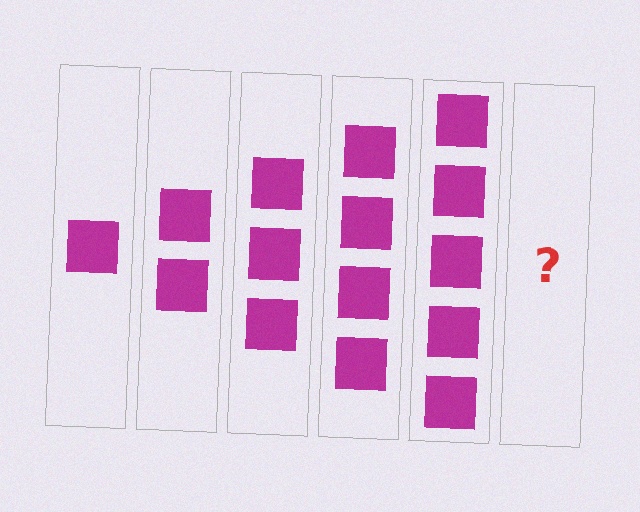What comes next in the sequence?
The next element should be 6 squares.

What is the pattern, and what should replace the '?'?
The pattern is that each step adds one more square. The '?' should be 6 squares.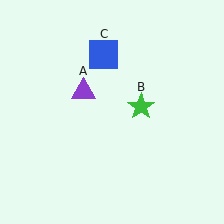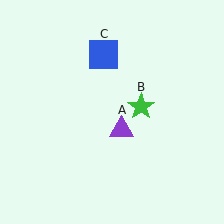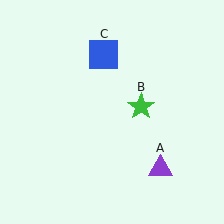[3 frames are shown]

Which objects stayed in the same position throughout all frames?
Green star (object B) and blue square (object C) remained stationary.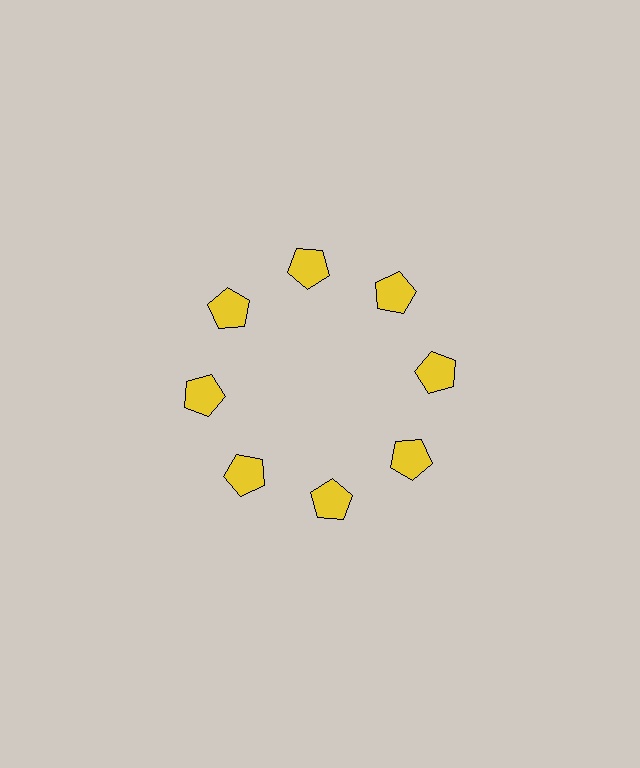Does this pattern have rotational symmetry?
Yes, this pattern has 8-fold rotational symmetry. It looks the same after rotating 45 degrees around the center.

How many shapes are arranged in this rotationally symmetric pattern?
There are 8 shapes, arranged in 8 groups of 1.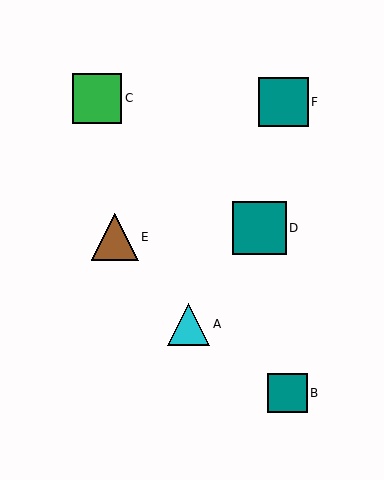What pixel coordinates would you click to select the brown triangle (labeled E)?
Click at (115, 237) to select the brown triangle E.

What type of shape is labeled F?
Shape F is a teal square.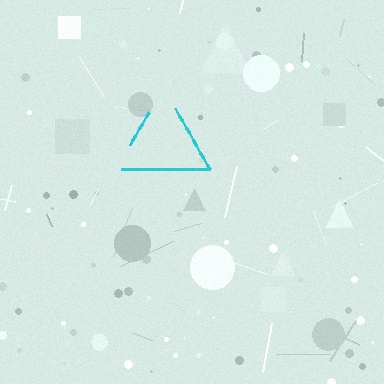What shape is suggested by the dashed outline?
The dashed outline suggests a triangle.